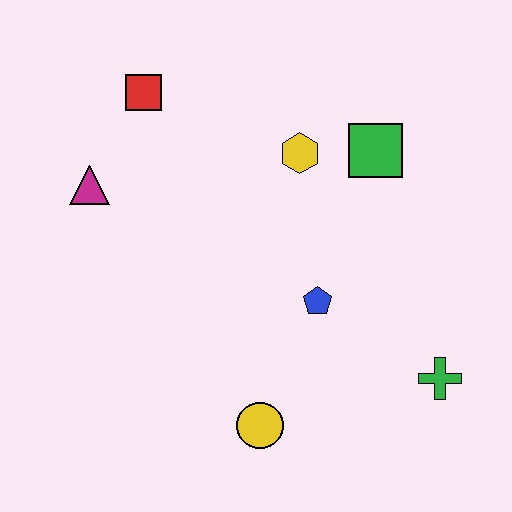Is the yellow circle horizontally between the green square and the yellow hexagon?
No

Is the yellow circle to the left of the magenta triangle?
No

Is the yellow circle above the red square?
No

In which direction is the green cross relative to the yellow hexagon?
The green cross is below the yellow hexagon.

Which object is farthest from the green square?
The yellow circle is farthest from the green square.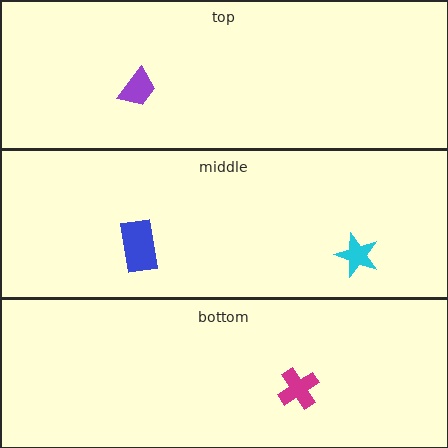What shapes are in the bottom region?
The magenta cross.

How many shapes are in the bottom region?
1.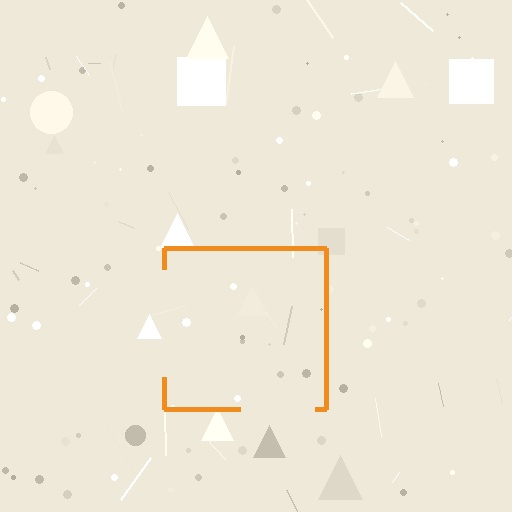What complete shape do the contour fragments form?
The contour fragments form a square.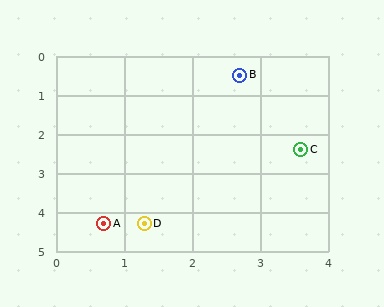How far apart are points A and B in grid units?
Points A and B are about 4.3 grid units apart.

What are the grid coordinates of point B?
Point B is at approximately (2.7, 0.5).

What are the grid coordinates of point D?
Point D is at approximately (1.3, 4.3).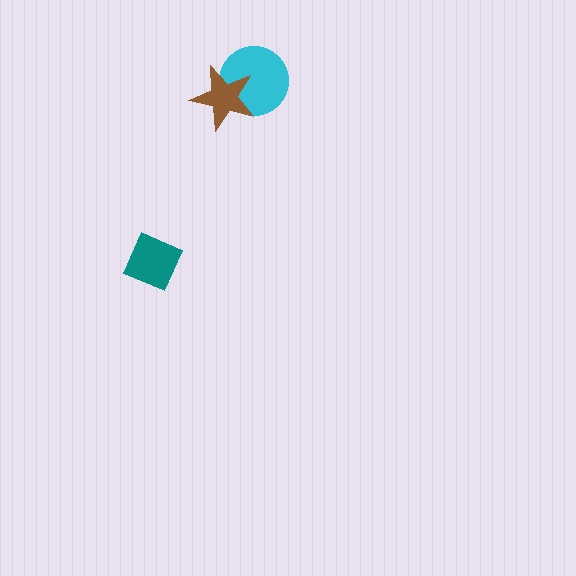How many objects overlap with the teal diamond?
0 objects overlap with the teal diamond.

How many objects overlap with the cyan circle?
1 object overlaps with the cyan circle.